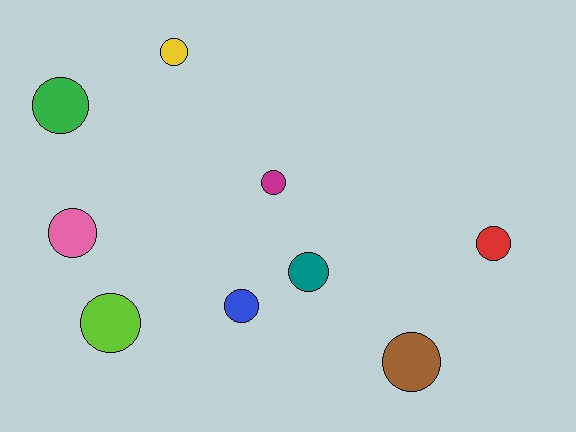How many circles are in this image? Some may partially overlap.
There are 9 circles.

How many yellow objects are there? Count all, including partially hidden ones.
There is 1 yellow object.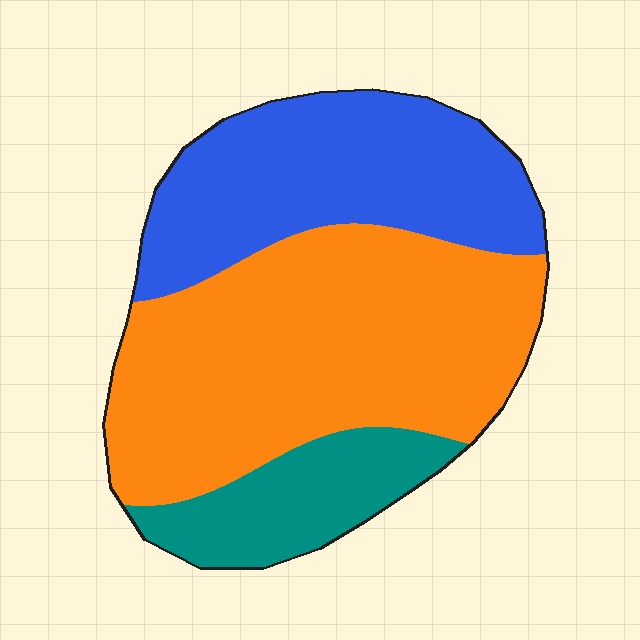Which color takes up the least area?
Teal, at roughly 15%.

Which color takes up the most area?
Orange, at roughly 50%.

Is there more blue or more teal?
Blue.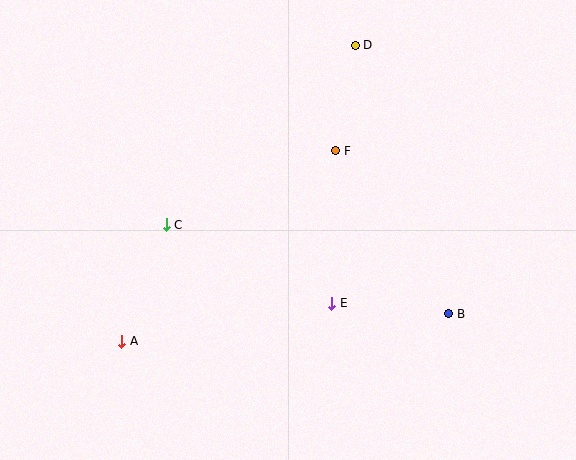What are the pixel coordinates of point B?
Point B is at (449, 314).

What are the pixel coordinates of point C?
Point C is at (166, 225).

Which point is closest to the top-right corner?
Point D is closest to the top-right corner.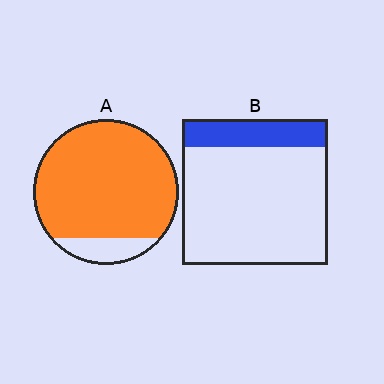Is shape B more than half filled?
No.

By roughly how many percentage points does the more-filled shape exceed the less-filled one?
By roughly 70 percentage points (A over B).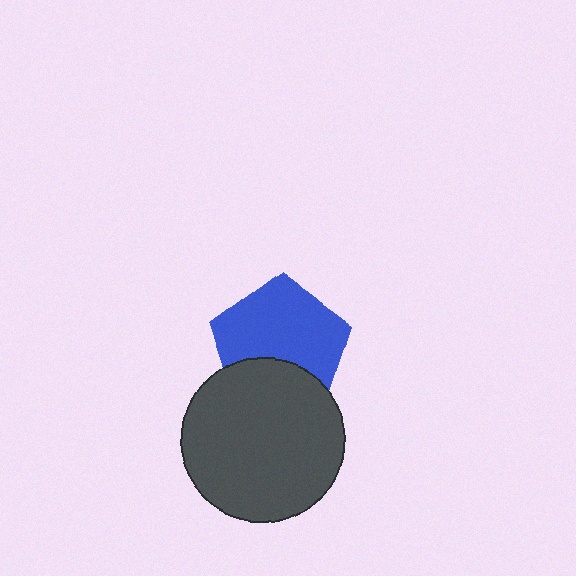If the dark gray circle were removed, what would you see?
You would see the complete blue pentagon.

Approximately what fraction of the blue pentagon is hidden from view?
Roughly 33% of the blue pentagon is hidden behind the dark gray circle.